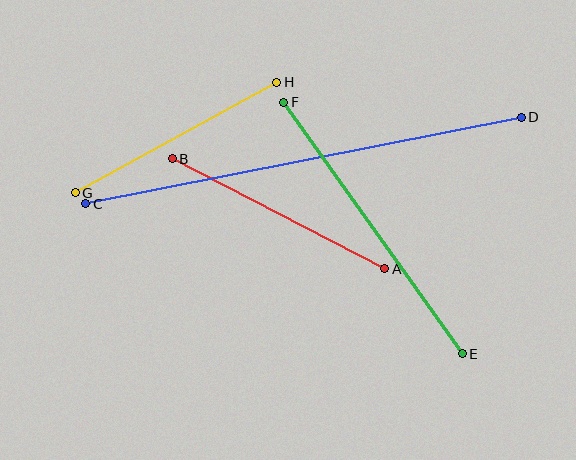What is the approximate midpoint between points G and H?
The midpoint is at approximately (176, 137) pixels.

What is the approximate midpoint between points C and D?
The midpoint is at approximately (303, 161) pixels.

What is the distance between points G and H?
The distance is approximately 230 pixels.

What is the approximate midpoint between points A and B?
The midpoint is at approximately (279, 214) pixels.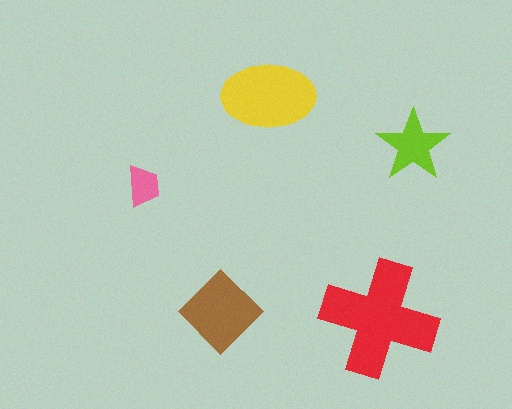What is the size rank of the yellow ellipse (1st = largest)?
2nd.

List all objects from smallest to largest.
The pink trapezoid, the lime star, the brown diamond, the yellow ellipse, the red cross.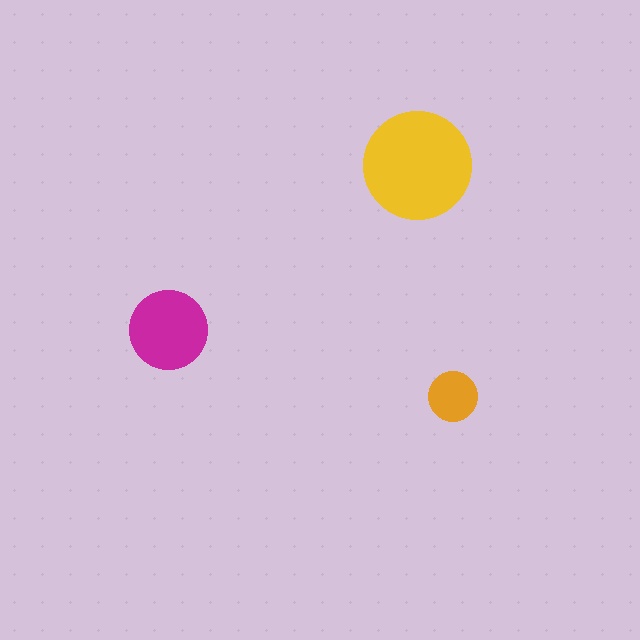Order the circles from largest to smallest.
the yellow one, the magenta one, the orange one.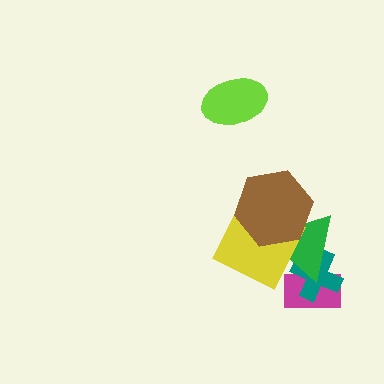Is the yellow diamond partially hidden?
Yes, it is partially covered by another shape.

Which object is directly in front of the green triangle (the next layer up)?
The yellow diamond is directly in front of the green triangle.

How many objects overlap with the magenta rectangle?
2 objects overlap with the magenta rectangle.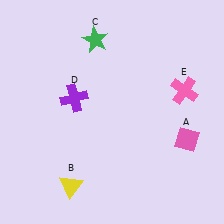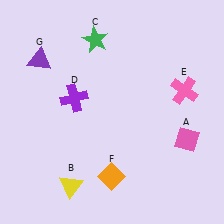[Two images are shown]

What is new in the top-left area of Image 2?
A purple triangle (G) was added in the top-left area of Image 2.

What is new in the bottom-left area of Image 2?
An orange diamond (F) was added in the bottom-left area of Image 2.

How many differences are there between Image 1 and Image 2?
There are 2 differences between the two images.